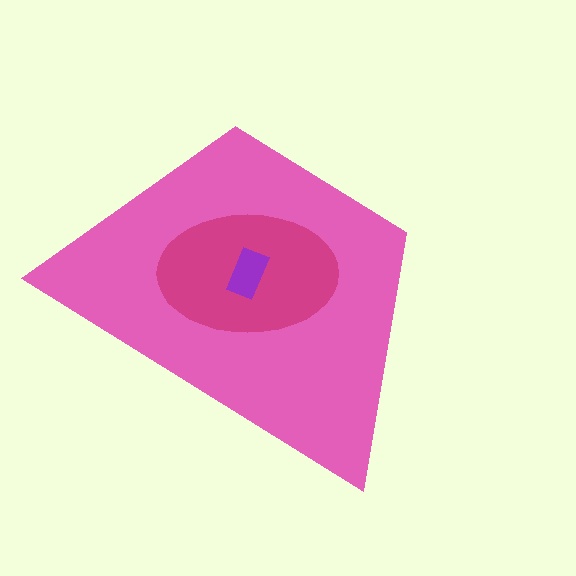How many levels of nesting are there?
3.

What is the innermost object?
The purple rectangle.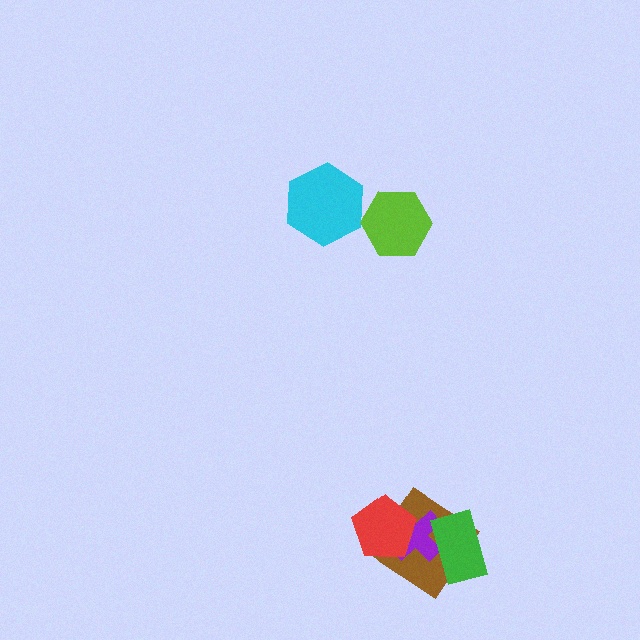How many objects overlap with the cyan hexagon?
0 objects overlap with the cyan hexagon.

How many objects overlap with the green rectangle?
2 objects overlap with the green rectangle.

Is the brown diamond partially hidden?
Yes, it is partially covered by another shape.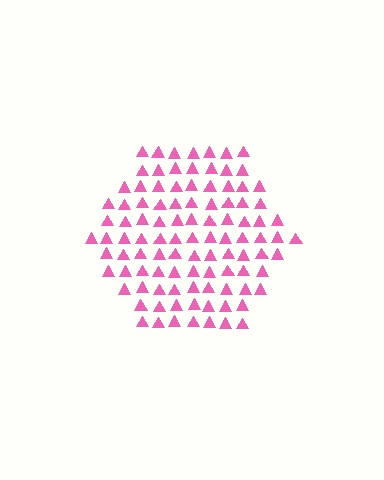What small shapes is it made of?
It is made of small triangles.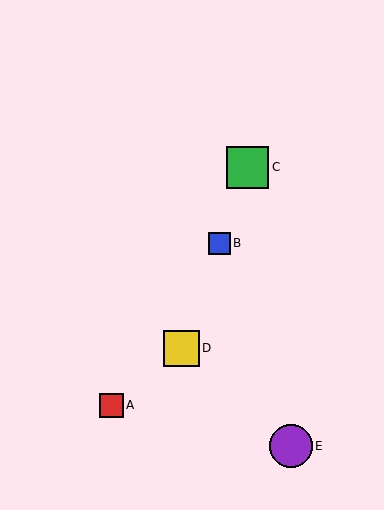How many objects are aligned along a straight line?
3 objects (B, C, D) are aligned along a straight line.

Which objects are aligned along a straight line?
Objects B, C, D are aligned along a straight line.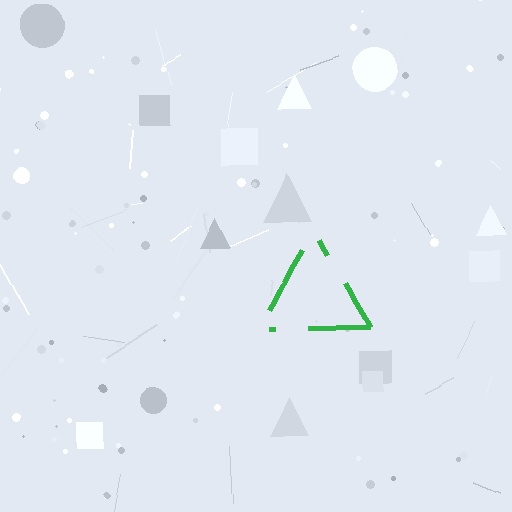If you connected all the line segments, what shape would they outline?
They would outline a triangle.